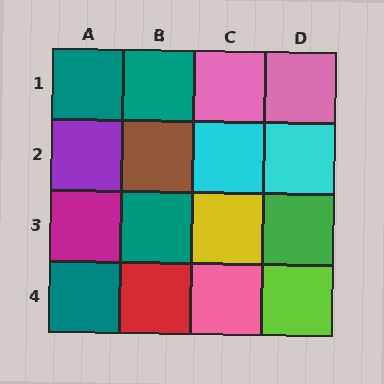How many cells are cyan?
2 cells are cyan.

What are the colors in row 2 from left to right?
Purple, brown, cyan, cyan.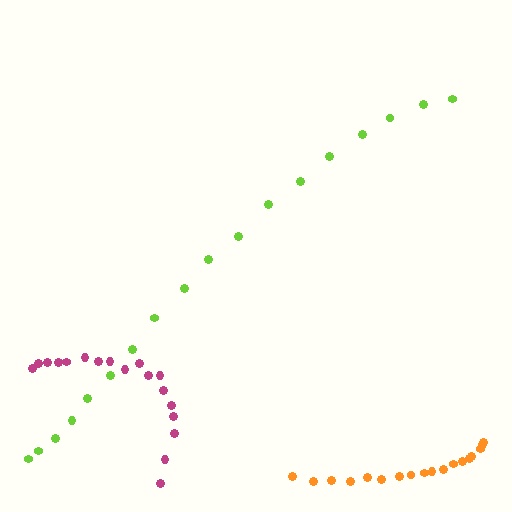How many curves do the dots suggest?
There are 3 distinct paths.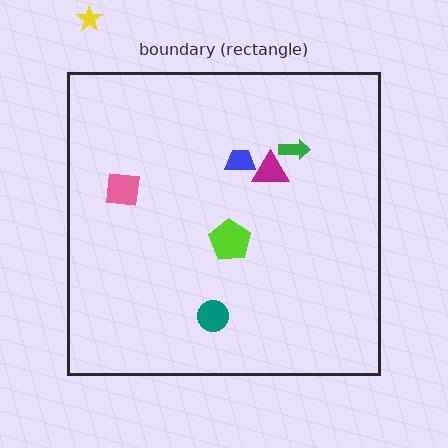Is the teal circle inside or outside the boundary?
Inside.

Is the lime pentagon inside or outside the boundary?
Inside.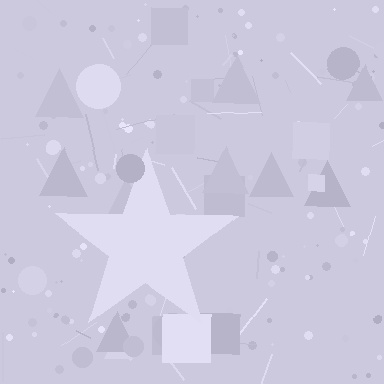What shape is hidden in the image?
A star is hidden in the image.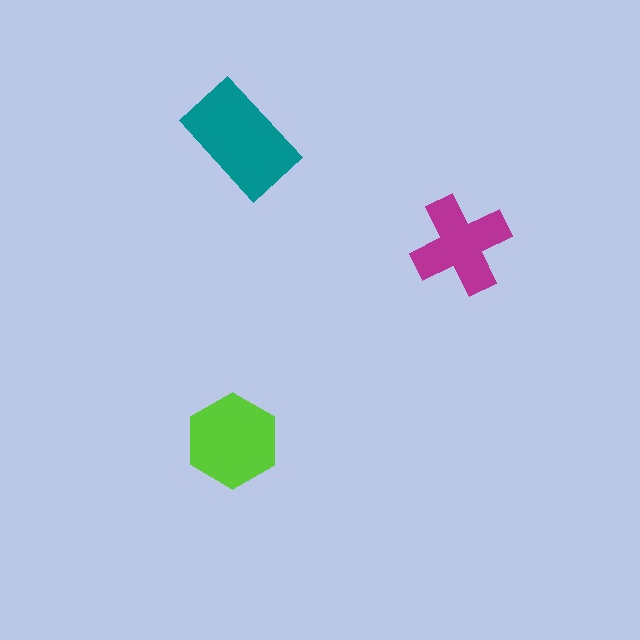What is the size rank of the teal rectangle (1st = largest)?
1st.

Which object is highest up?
The teal rectangle is topmost.